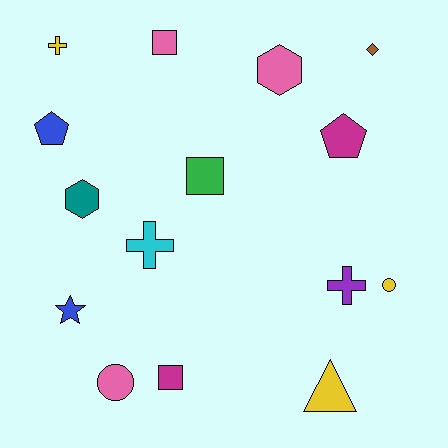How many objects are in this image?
There are 15 objects.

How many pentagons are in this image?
There are 2 pentagons.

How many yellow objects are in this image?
There are 3 yellow objects.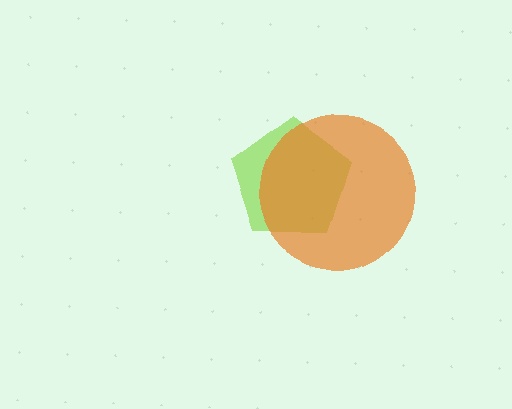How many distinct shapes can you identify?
There are 2 distinct shapes: a lime pentagon, an orange circle.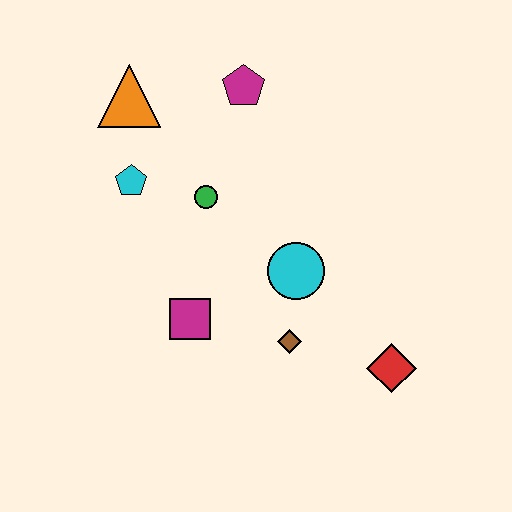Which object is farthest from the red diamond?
The orange triangle is farthest from the red diamond.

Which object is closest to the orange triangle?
The cyan pentagon is closest to the orange triangle.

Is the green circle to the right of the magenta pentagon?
No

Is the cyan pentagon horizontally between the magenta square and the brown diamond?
No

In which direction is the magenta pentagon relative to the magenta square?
The magenta pentagon is above the magenta square.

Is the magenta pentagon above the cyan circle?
Yes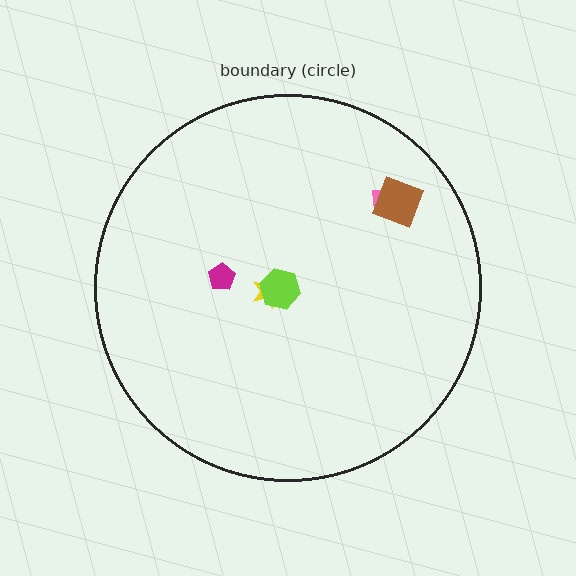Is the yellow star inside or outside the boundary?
Inside.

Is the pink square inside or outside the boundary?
Inside.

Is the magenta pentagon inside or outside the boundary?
Inside.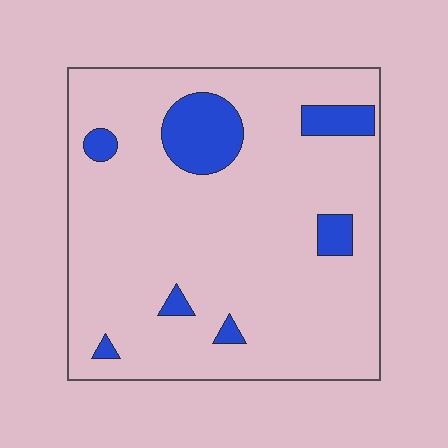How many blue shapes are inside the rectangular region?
7.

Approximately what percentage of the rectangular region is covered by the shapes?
Approximately 10%.